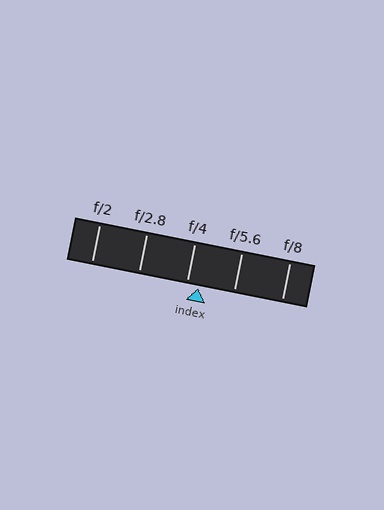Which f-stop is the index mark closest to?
The index mark is closest to f/4.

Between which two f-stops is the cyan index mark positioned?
The index mark is between f/4 and f/5.6.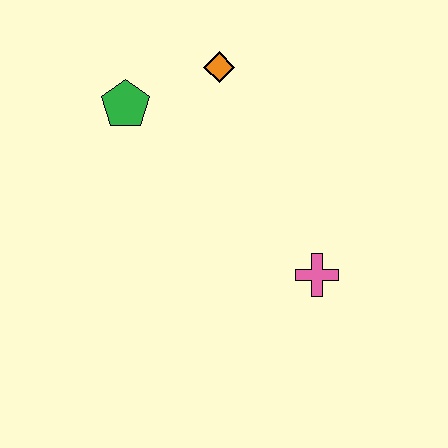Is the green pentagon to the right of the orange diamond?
No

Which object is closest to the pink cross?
The orange diamond is closest to the pink cross.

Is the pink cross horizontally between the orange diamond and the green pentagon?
No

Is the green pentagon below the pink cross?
No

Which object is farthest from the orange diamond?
The pink cross is farthest from the orange diamond.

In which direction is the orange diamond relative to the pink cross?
The orange diamond is above the pink cross.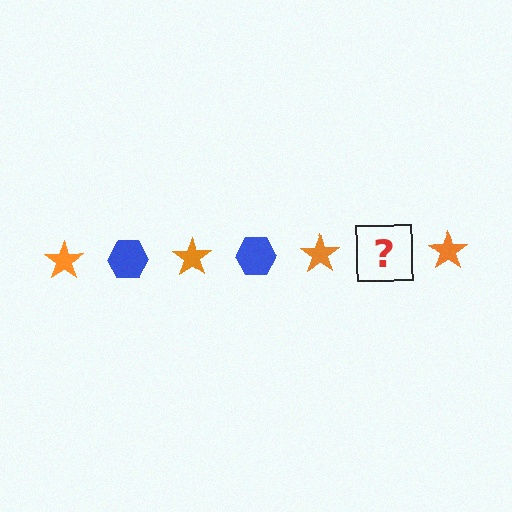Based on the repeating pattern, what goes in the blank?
The blank should be a blue hexagon.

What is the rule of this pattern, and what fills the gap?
The rule is that the pattern alternates between orange star and blue hexagon. The gap should be filled with a blue hexagon.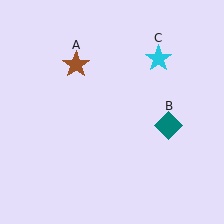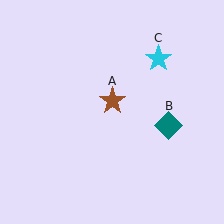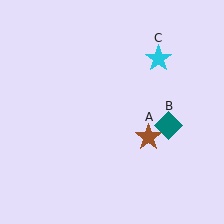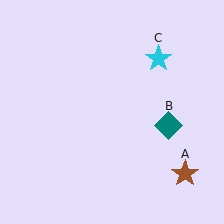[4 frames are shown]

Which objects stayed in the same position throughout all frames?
Teal diamond (object B) and cyan star (object C) remained stationary.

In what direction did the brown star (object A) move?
The brown star (object A) moved down and to the right.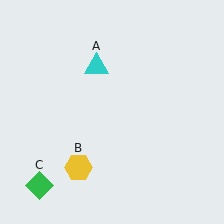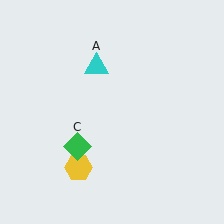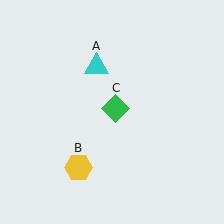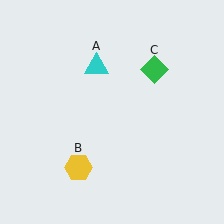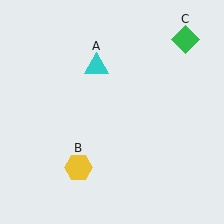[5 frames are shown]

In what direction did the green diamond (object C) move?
The green diamond (object C) moved up and to the right.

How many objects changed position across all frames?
1 object changed position: green diamond (object C).